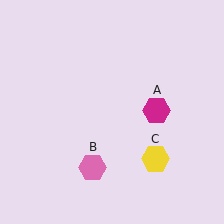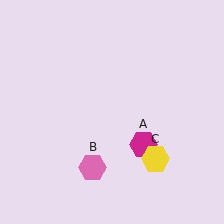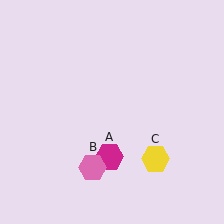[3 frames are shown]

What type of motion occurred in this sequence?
The magenta hexagon (object A) rotated clockwise around the center of the scene.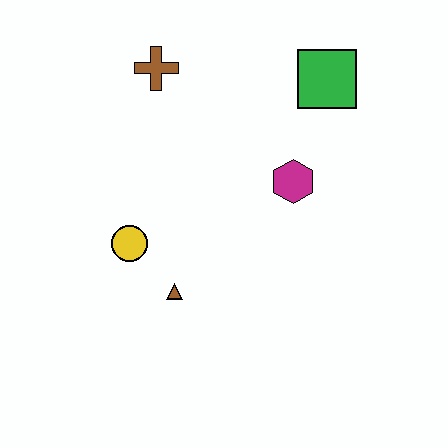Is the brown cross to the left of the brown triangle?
Yes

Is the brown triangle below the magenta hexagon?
Yes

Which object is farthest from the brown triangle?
The green square is farthest from the brown triangle.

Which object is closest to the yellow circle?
The brown triangle is closest to the yellow circle.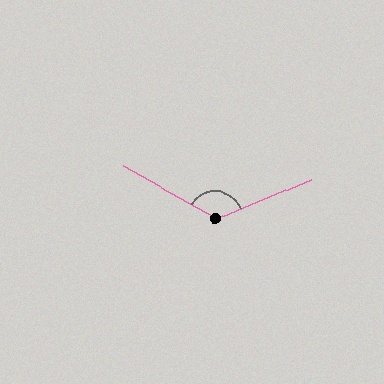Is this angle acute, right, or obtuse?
It is obtuse.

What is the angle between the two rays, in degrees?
Approximately 128 degrees.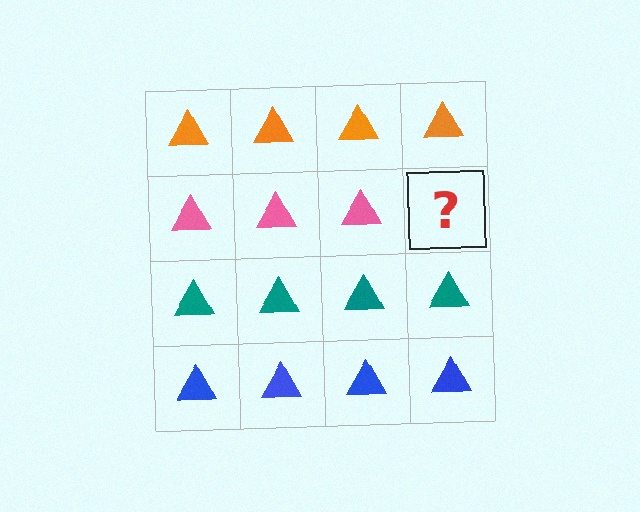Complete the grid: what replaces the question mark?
The question mark should be replaced with a pink triangle.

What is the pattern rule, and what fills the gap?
The rule is that each row has a consistent color. The gap should be filled with a pink triangle.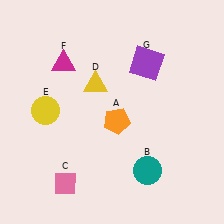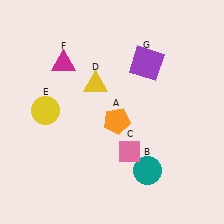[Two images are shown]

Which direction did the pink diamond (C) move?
The pink diamond (C) moved right.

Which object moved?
The pink diamond (C) moved right.